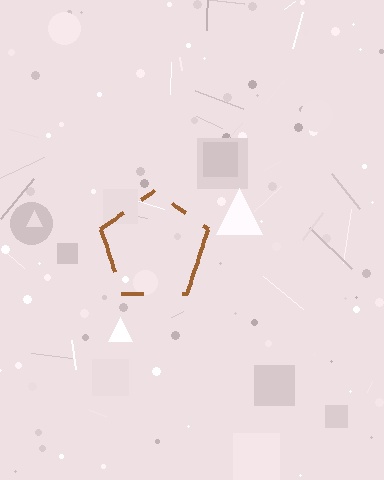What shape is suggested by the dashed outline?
The dashed outline suggests a pentagon.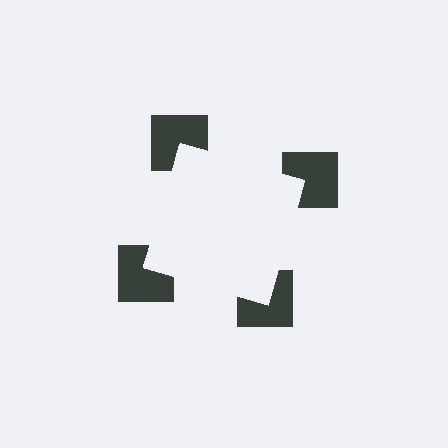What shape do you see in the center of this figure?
An illusory square — its edges are inferred from the aligned wedge cuts in the notched squares, not physically drawn.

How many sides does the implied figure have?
4 sides.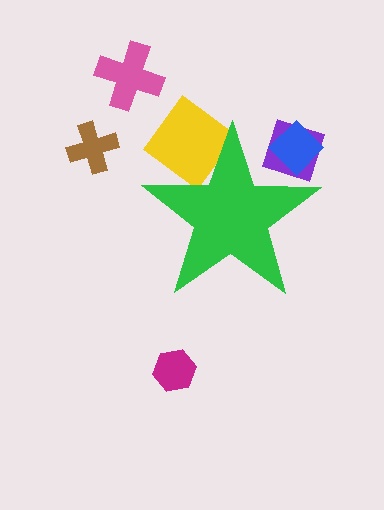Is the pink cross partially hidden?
No, the pink cross is fully visible.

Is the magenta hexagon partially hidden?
No, the magenta hexagon is fully visible.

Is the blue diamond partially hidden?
Yes, the blue diamond is partially hidden behind the green star.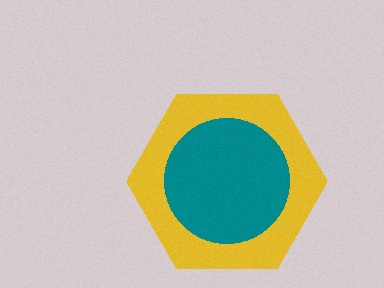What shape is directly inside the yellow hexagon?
The teal circle.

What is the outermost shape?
The yellow hexagon.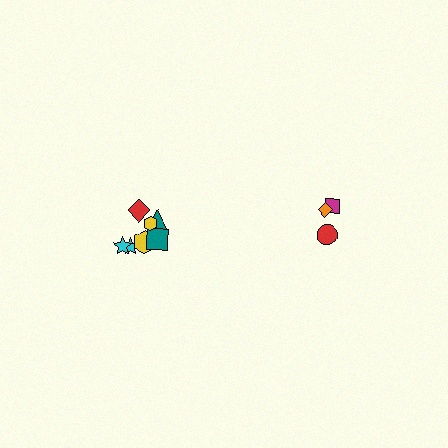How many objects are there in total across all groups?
There are 10 objects.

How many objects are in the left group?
There are 7 objects.